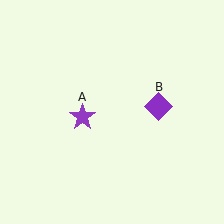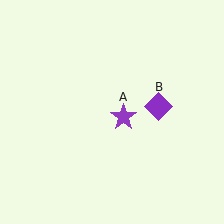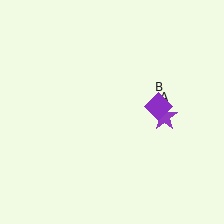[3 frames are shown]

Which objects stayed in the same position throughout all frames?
Purple diamond (object B) remained stationary.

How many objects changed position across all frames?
1 object changed position: purple star (object A).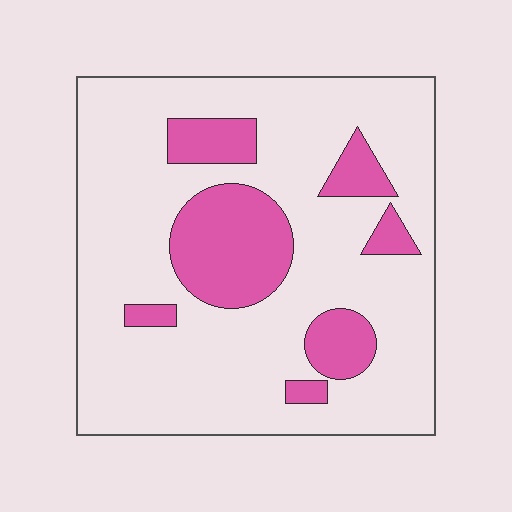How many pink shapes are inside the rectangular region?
7.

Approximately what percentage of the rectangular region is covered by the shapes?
Approximately 20%.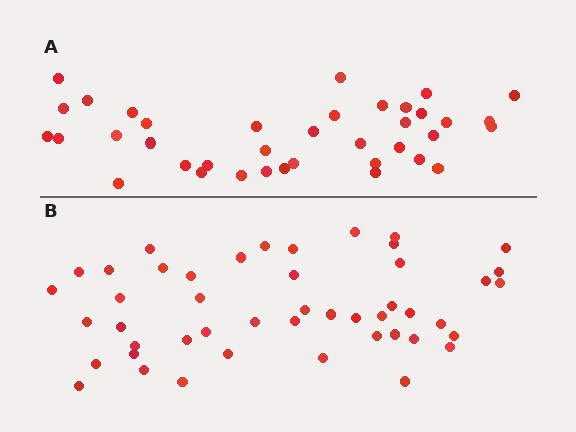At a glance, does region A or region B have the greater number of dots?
Region B (the bottom region) has more dots.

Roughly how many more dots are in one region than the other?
Region B has roughly 8 or so more dots than region A.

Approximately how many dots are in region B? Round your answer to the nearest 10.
About 50 dots. (The exact count is 47, which rounds to 50.)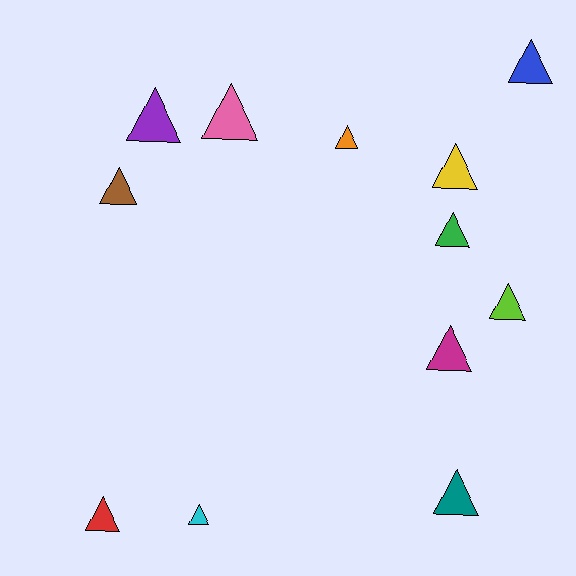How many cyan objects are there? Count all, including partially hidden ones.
There is 1 cyan object.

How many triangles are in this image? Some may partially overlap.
There are 12 triangles.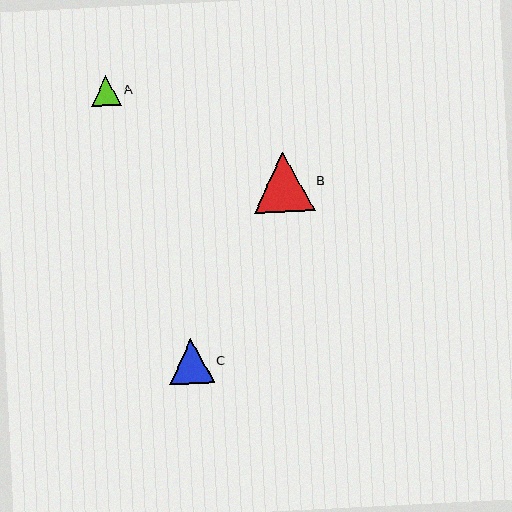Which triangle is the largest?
Triangle B is the largest with a size of approximately 61 pixels.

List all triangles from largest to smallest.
From largest to smallest: B, C, A.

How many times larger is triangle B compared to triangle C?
Triangle B is approximately 1.4 times the size of triangle C.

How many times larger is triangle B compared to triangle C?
Triangle B is approximately 1.4 times the size of triangle C.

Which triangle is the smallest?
Triangle A is the smallest with a size of approximately 29 pixels.